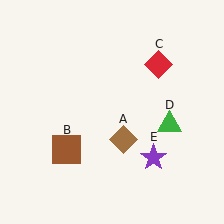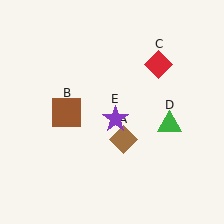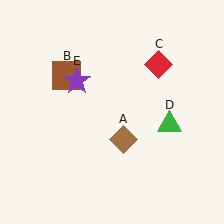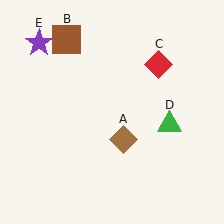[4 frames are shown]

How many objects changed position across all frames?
2 objects changed position: brown square (object B), purple star (object E).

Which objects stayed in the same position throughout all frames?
Brown diamond (object A) and red diamond (object C) and green triangle (object D) remained stationary.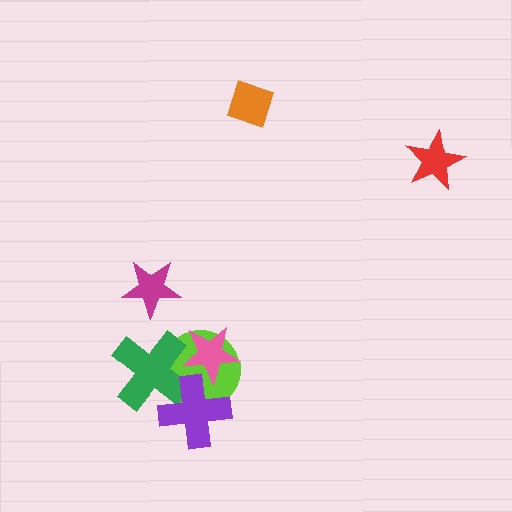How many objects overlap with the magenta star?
0 objects overlap with the magenta star.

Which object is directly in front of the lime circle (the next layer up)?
The pink star is directly in front of the lime circle.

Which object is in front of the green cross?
The purple cross is in front of the green cross.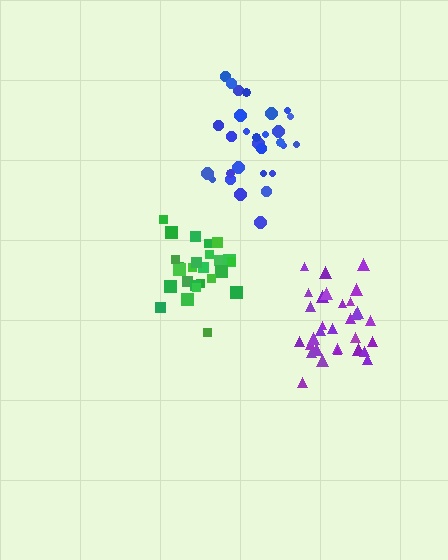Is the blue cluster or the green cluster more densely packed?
Green.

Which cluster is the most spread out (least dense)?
Blue.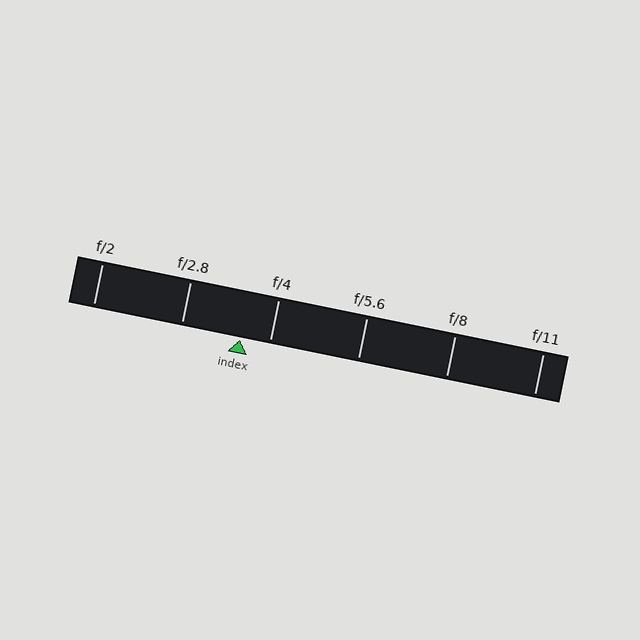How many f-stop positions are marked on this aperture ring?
There are 6 f-stop positions marked.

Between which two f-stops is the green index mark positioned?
The index mark is between f/2.8 and f/4.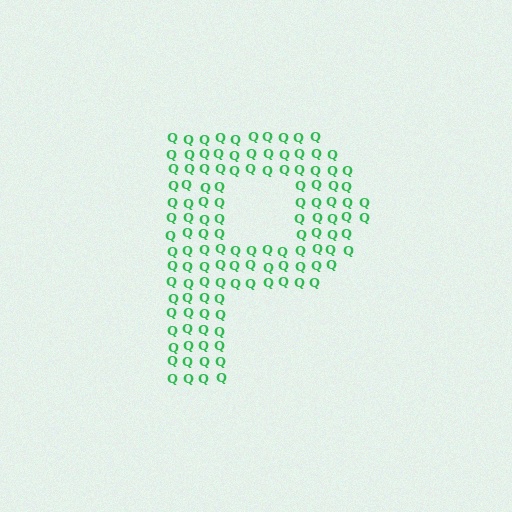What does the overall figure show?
The overall figure shows the letter P.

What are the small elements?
The small elements are letter Q's.